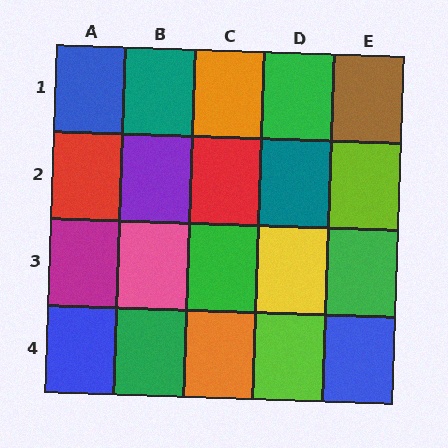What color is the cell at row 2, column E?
Lime.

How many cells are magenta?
1 cell is magenta.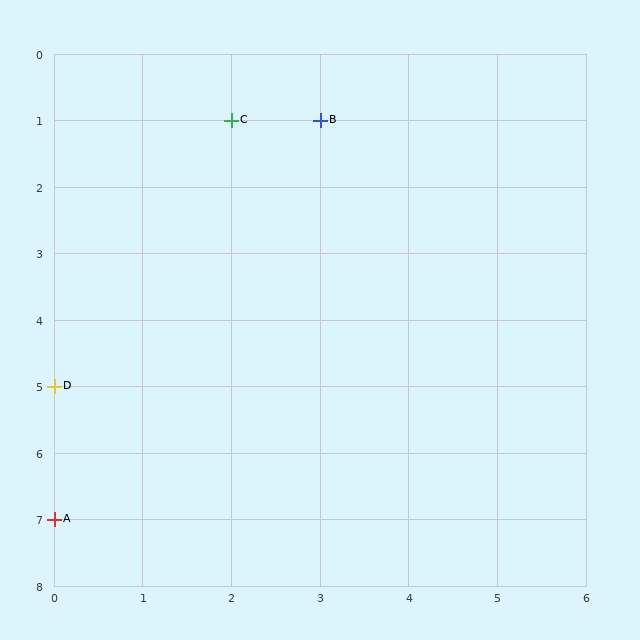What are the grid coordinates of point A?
Point A is at grid coordinates (0, 7).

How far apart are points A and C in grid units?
Points A and C are 2 columns and 6 rows apart (about 6.3 grid units diagonally).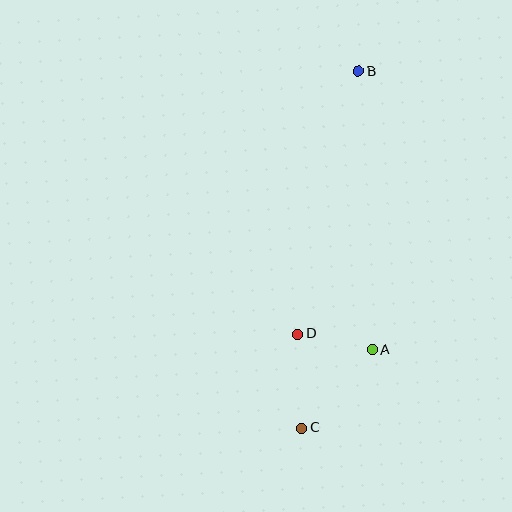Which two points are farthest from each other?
Points B and C are farthest from each other.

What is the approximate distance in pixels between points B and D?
The distance between B and D is approximately 270 pixels.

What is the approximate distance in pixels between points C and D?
The distance between C and D is approximately 94 pixels.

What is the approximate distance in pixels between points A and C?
The distance between A and C is approximately 105 pixels.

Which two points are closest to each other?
Points A and D are closest to each other.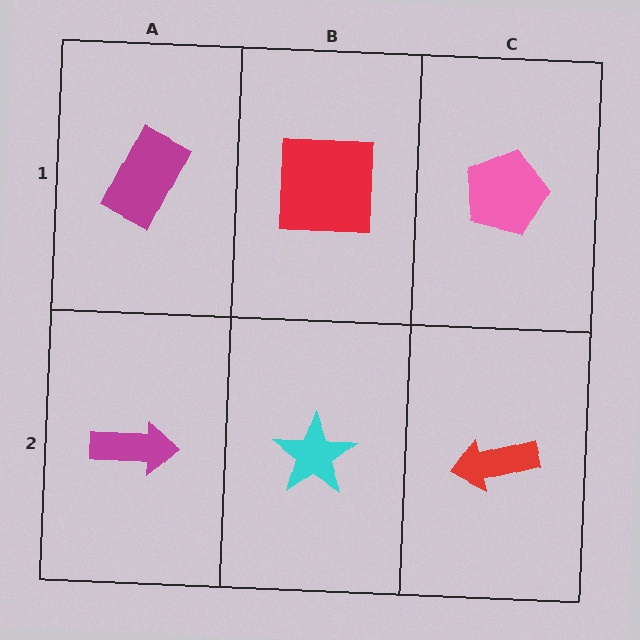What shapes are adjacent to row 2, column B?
A red square (row 1, column B), a magenta arrow (row 2, column A), a red arrow (row 2, column C).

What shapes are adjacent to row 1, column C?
A red arrow (row 2, column C), a red square (row 1, column B).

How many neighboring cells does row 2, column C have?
2.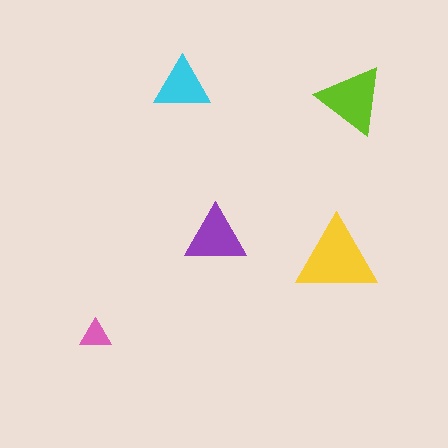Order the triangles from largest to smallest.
the yellow one, the lime one, the purple one, the cyan one, the pink one.